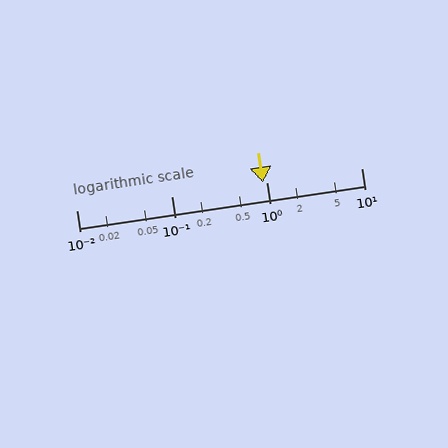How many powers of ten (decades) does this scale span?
The scale spans 3 decades, from 0.01 to 10.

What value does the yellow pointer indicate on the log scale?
The pointer indicates approximately 0.91.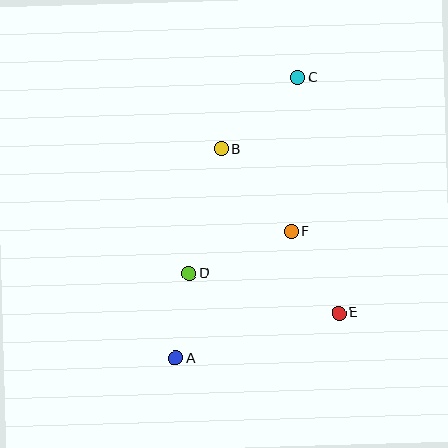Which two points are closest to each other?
Points A and D are closest to each other.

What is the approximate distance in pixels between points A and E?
The distance between A and E is approximately 169 pixels.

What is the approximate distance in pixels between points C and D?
The distance between C and D is approximately 224 pixels.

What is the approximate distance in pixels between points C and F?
The distance between C and F is approximately 154 pixels.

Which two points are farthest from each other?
Points A and C are farthest from each other.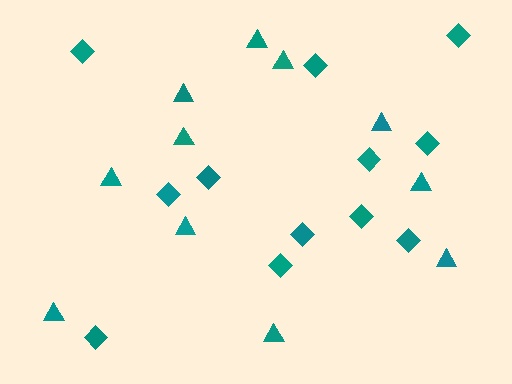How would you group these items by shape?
There are 2 groups: one group of diamonds (12) and one group of triangles (11).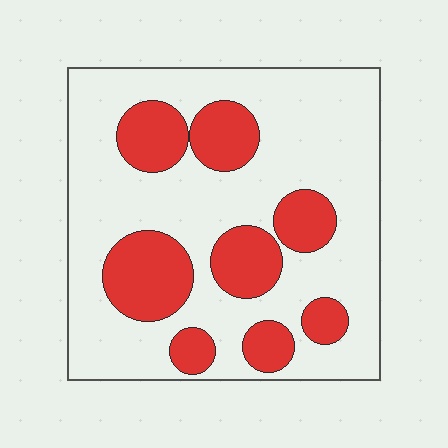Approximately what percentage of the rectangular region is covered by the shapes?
Approximately 30%.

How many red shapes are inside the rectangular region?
8.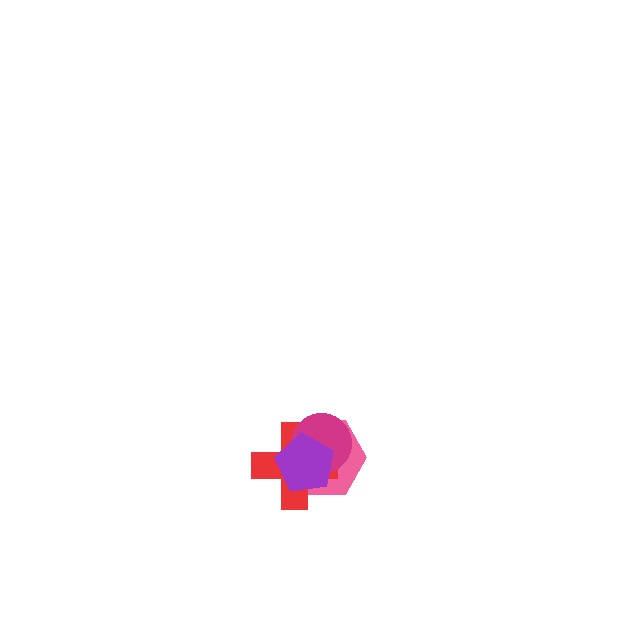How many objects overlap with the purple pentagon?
3 objects overlap with the purple pentagon.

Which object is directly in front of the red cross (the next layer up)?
The magenta circle is directly in front of the red cross.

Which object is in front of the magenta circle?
The purple pentagon is in front of the magenta circle.